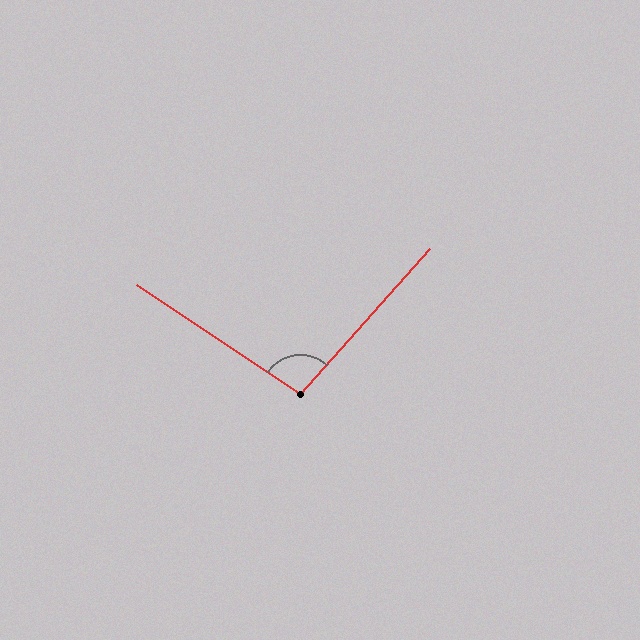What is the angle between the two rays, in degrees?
Approximately 98 degrees.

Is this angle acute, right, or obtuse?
It is obtuse.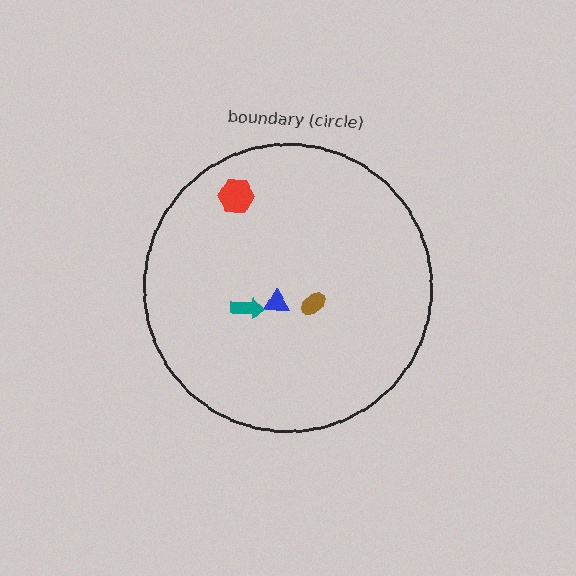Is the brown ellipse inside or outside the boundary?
Inside.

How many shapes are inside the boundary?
4 inside, 0 outside.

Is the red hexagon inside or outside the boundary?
Inside.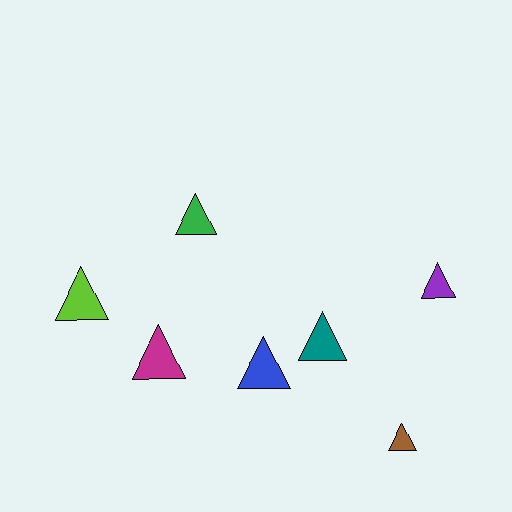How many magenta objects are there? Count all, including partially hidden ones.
There is 1 magenta object.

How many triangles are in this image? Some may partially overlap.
There are 7 triangles.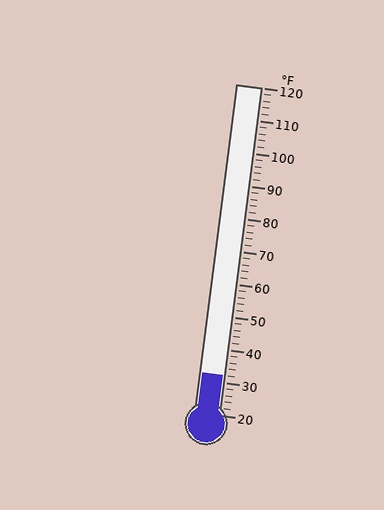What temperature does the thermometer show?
The thermometer shows approximately 32°F.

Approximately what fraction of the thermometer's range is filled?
The thermometer is filled to approximately 10% of its range.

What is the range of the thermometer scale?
The thermometer scale ranges from 20°F to 120°F.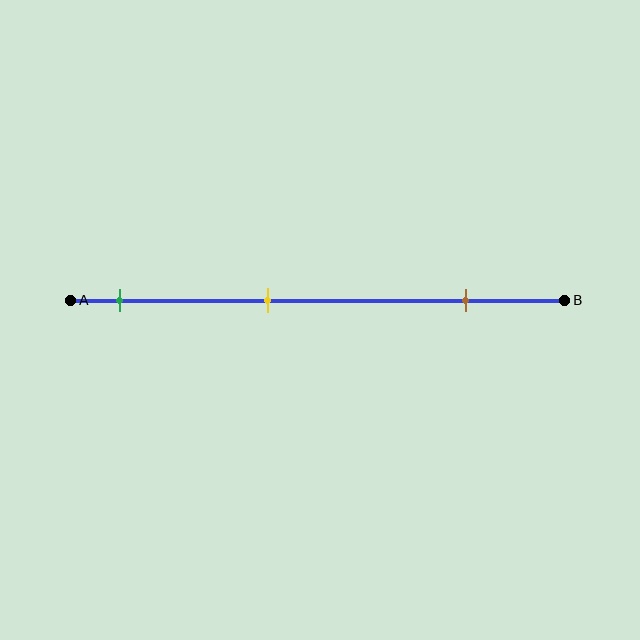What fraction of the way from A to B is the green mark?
The green mark is approximately 10% (0.1) of the way from A to B.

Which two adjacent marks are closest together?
The green and yellow marks are the closest adjacent pair.